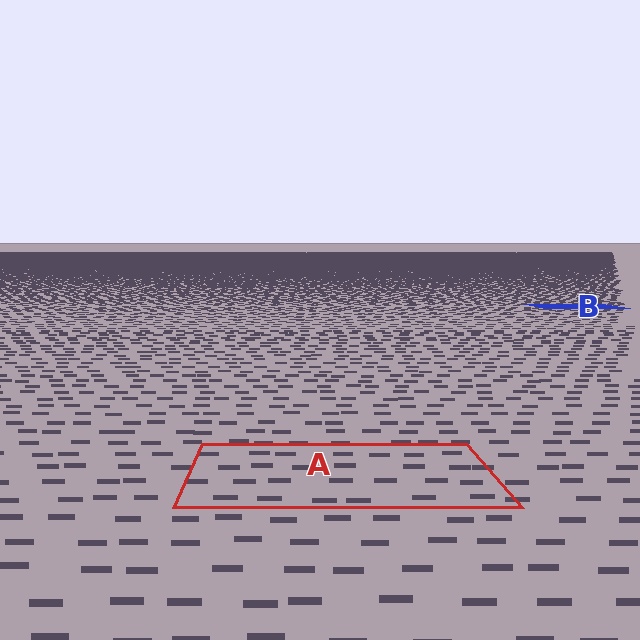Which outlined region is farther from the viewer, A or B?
Region B is farther from the viewer — the texture elements inside it appear smaller and more densely packed.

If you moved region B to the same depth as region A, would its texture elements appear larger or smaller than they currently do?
They would appear larger. At a closer depth, the same texture elements are projected at a bigger on-screen size.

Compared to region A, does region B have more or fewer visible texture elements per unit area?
Region B has more texture elements per unit area — they are packed more densely because it is farther away.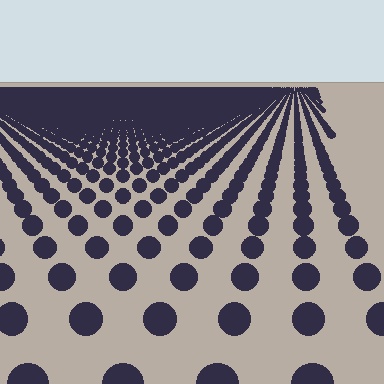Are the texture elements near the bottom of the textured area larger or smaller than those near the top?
Larger. Near the bottom, elements are closer to the viewer and appear at a bigger on-screen size.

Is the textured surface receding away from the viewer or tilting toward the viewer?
The surface is receding away from the viewer. Texture elements get smaller and denser toward the top.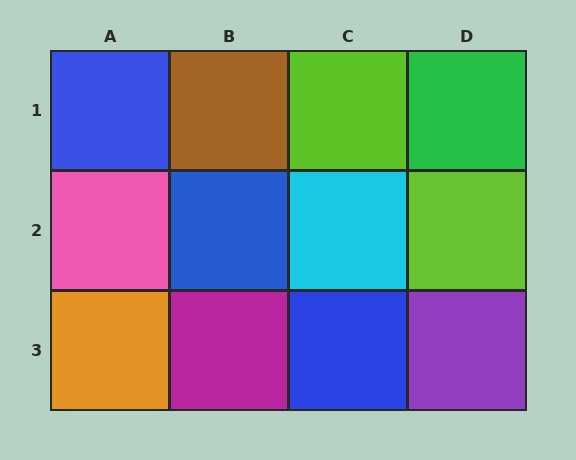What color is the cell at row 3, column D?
Purple.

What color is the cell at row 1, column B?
Brown.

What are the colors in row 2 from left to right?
Pink, blue, cyan, lime.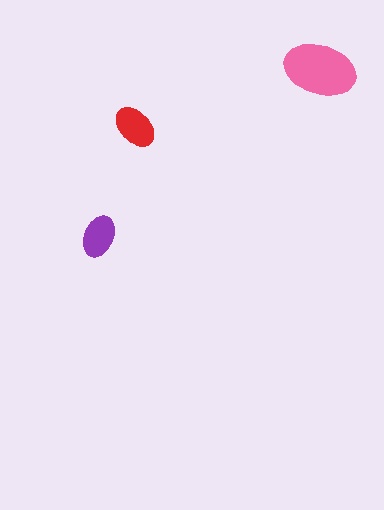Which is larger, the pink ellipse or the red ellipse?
The pink one.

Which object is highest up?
The pink ellipse is topmost.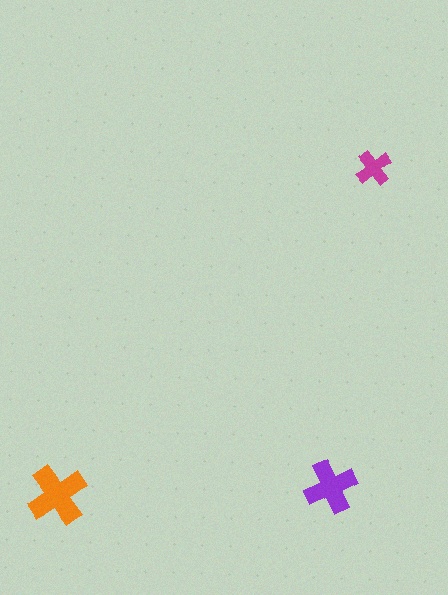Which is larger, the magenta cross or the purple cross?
The purple one.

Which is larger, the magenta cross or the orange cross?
The orange one.